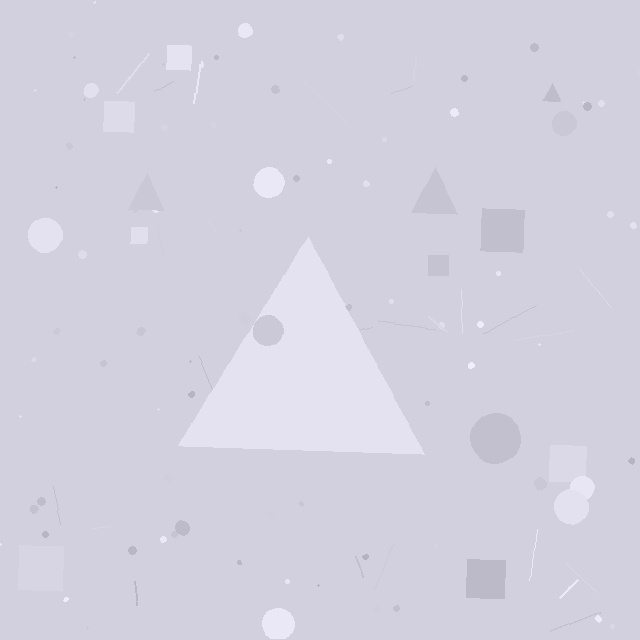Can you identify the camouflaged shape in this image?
The camouflaged shape is a triangle.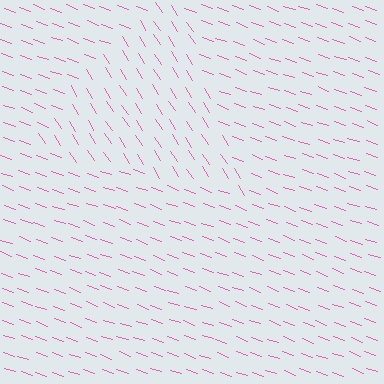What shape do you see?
I see a triangle.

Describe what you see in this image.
The image is filled with small pink line segments. A triangle region in the image has lines oriented differently from the surrounding lines, creating a visible texture boundary.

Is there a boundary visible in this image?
Yes, there is a texture boundary formed by a change in line orientation.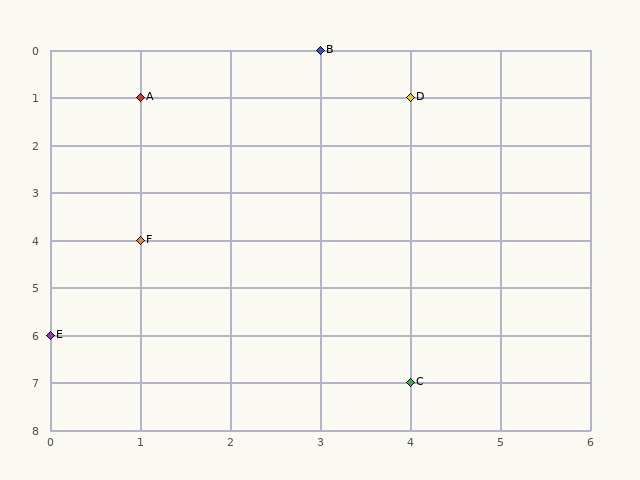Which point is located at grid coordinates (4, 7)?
Point C is at (4, 7).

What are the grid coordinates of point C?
Point C is at grid coordinates (4, 7).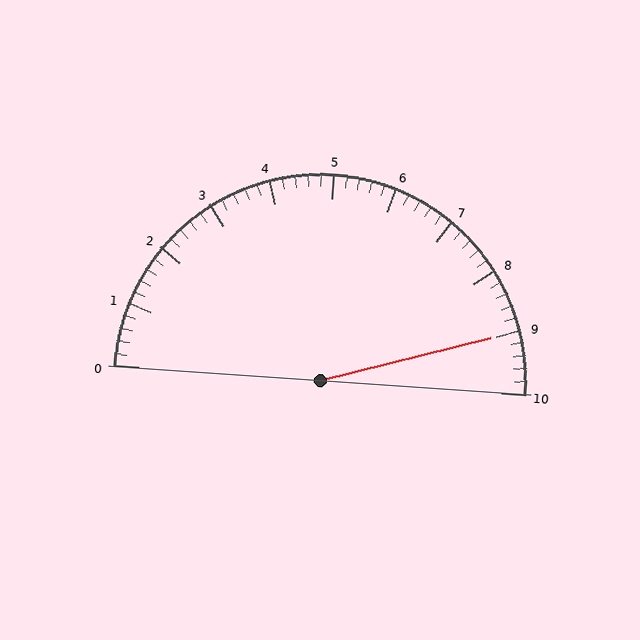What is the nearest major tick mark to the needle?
The nearest major tick mark is 9.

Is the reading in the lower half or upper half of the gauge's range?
The reading is in the upper half of the range (0 to 10).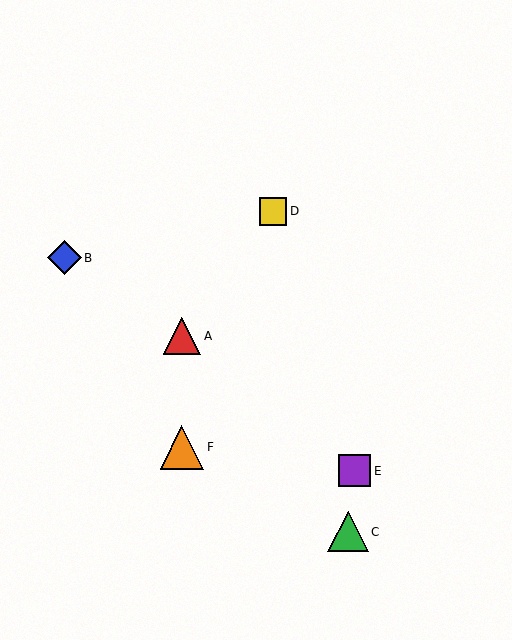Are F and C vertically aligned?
No, F is at x≈182 and C is at x≈348.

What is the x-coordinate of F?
Object F is at x≈182.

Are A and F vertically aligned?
Yes, both are at x≈182.